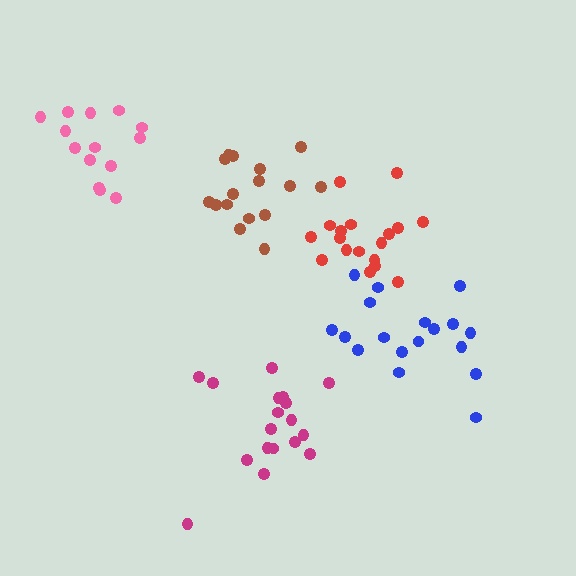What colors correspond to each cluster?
The clusters are colored: pink, red, magenta, brown, blue.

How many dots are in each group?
Group 1: 14 dots, Group 2: 18 dots, Group 3: 18 dots, Group 4: 16 dots, Group 5: 18 dots (84 total).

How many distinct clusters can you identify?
There are 5 distinct clusters.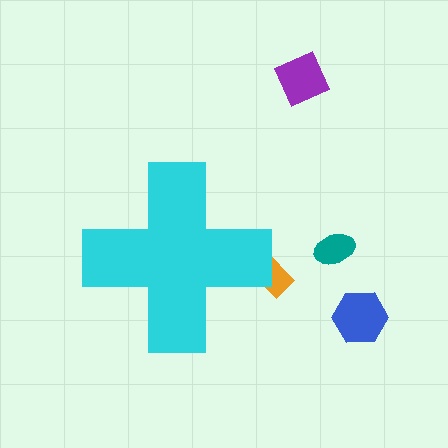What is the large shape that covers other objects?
A cyan cross.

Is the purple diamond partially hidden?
No, the purple diamond is fully visible.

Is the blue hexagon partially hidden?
No, the blue hexagon is fully visible.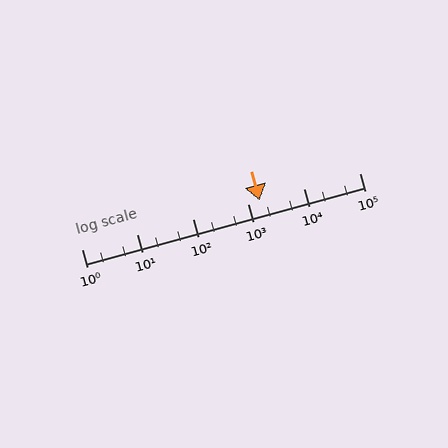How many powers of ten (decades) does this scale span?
The scale spans 5 decades, from 1 to 100000.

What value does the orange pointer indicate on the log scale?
The pointer indicates approximately 1600.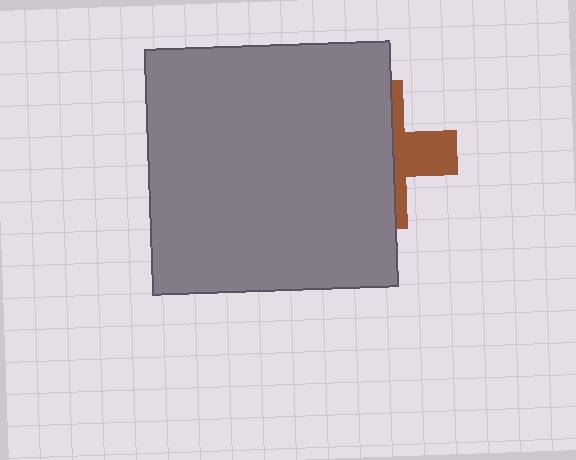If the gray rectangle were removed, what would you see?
You would see the complete brown cross.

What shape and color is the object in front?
The object in front is a gray rectangle.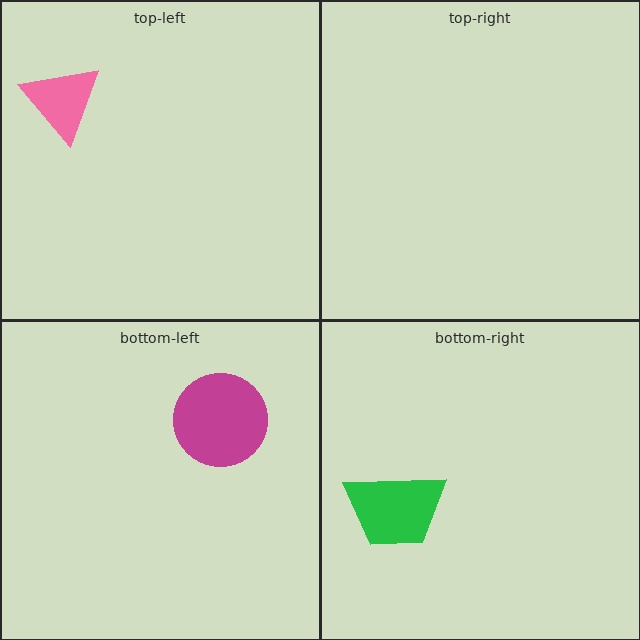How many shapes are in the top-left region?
1.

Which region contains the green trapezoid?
The bottom-right region.